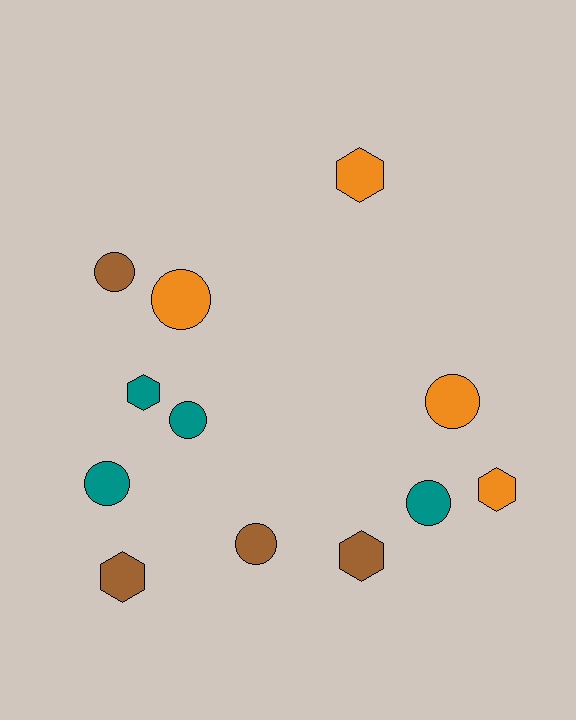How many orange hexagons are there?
There are 2 orange hexagons.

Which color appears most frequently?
Teal, with 4 objects.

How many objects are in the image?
There are 12 objects.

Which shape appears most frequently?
Circle, with 7 objects.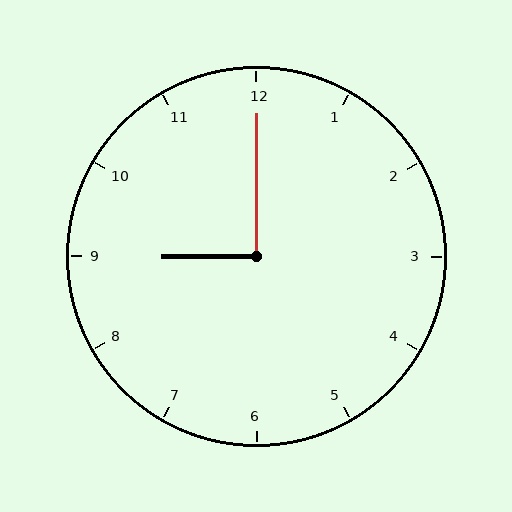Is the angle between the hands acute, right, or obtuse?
It is right.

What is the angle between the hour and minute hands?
Approximately 90 degrees.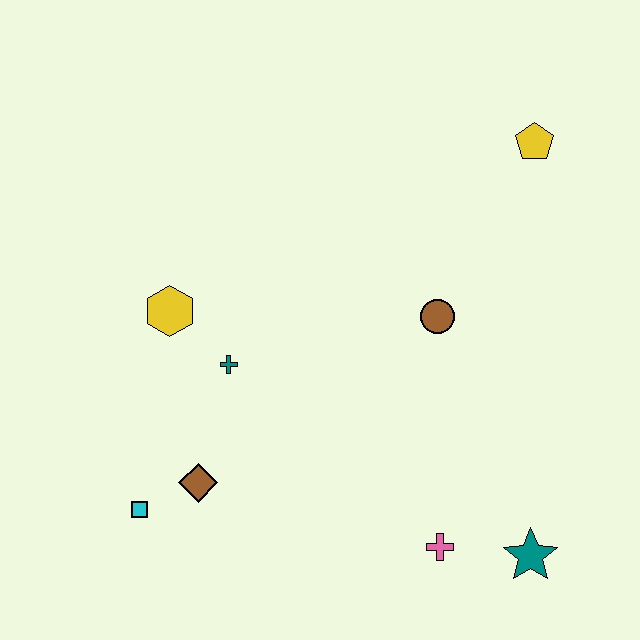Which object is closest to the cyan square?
The brown diamond is closest to the cyan square.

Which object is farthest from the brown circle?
The cyan square is farthest from the brown circle.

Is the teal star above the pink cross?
No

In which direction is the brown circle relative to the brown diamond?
The brown circle is to the right of the brown diamond.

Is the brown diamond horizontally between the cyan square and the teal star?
Yes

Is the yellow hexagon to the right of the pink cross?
No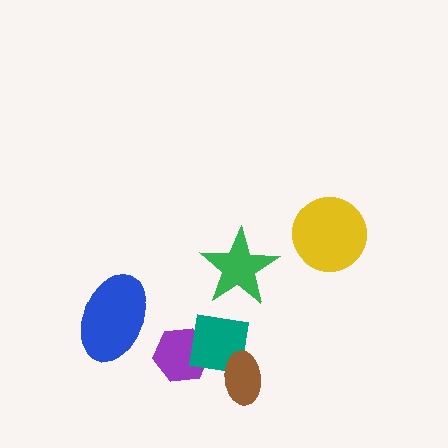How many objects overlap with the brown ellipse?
1 object overlaps with the brown ellipse.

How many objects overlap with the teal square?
2 objects overlap with the teal square.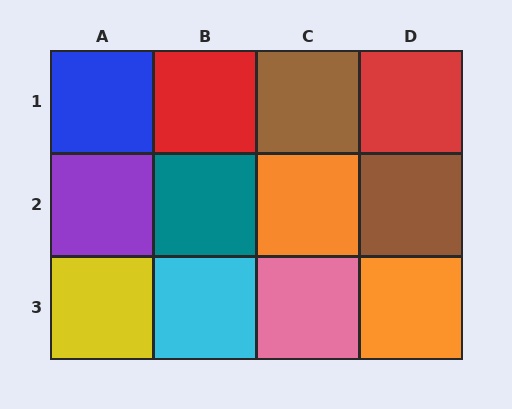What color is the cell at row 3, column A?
Yellow.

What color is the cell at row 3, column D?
Orange.